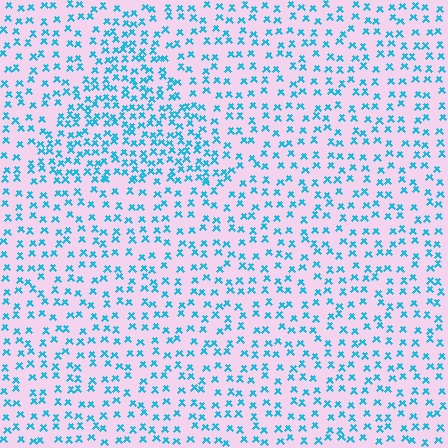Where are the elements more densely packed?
The elements are more densely packed inside the triangle boundary.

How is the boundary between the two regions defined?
The boundary is defined by a change in element density (approximately 1.8x ratio). All elements are the same color, size, and shape.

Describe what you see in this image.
The image contains small cyan elements arranged at two different densities. A triangle-shaped region is visible where the elements are more densely packed than the surrounding area.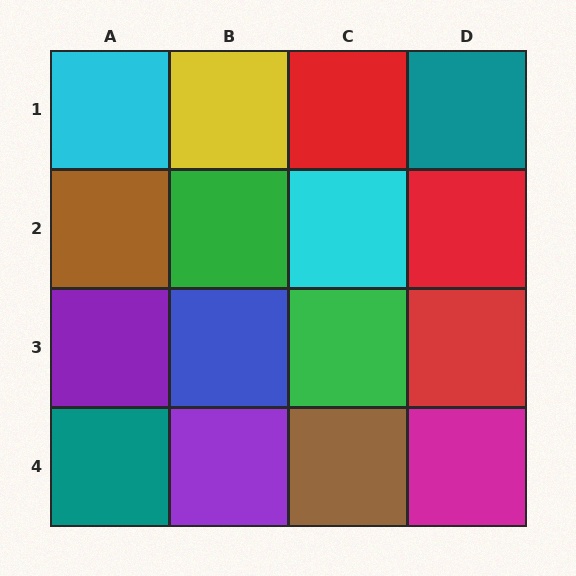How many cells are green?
2 cells are green.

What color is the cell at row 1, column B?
Yellow.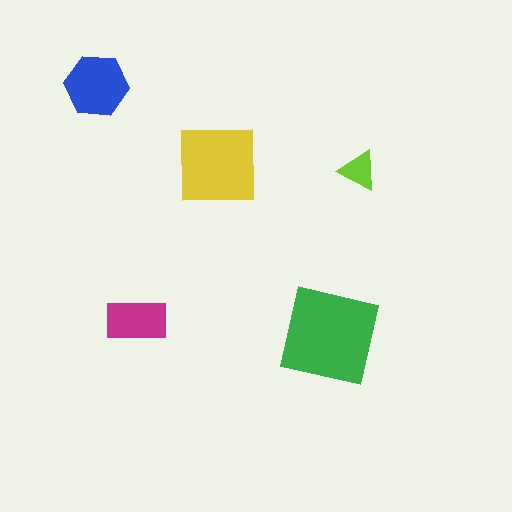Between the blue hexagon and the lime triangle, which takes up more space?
The blue hexagon.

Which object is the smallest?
The lime triangle.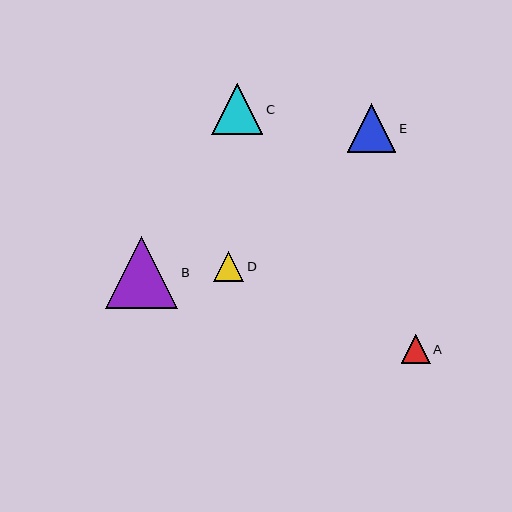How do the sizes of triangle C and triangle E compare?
Triangle C and triangle E are approximately the same size.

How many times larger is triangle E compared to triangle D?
Triangle E is approximately 1.6 times the size of triangle D.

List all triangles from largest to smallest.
From largest to smallest: B, C, E, D, A.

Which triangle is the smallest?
Triangle A is the smallest with a size of approximately 29 pixels.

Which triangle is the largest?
Triangle B is the largest with a size of approximately 72 pixels.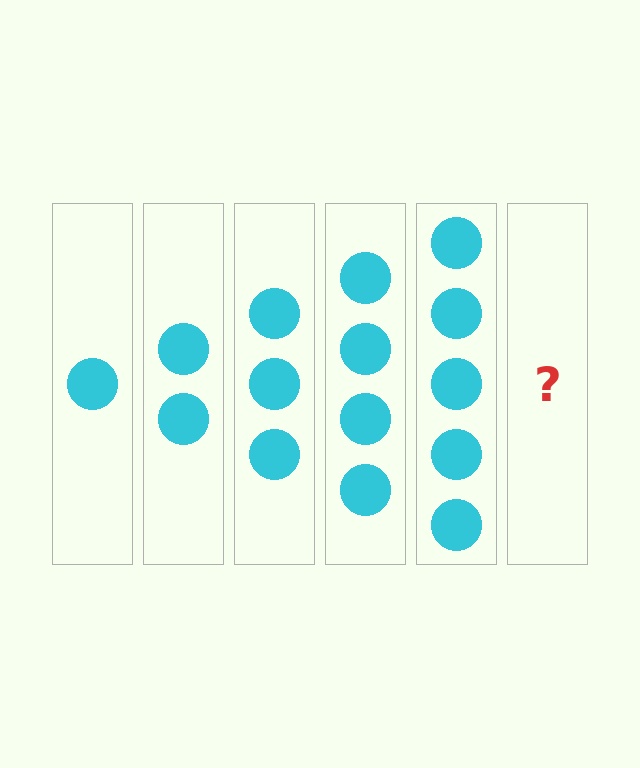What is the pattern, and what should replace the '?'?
The pattern is that each step adds one more circle. The '?' should be 6 circles.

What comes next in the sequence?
The next element should be 6 circles.